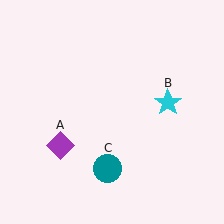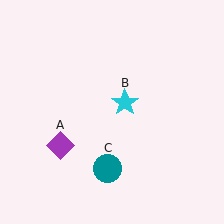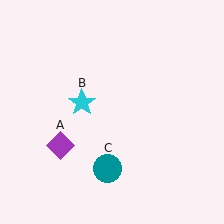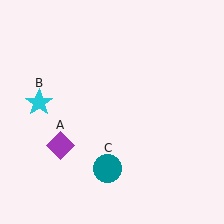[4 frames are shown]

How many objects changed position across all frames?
1 object changed position: cyan star (object B).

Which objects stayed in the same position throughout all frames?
Purple diamond (object A) and teal circle (object C) remained stationary.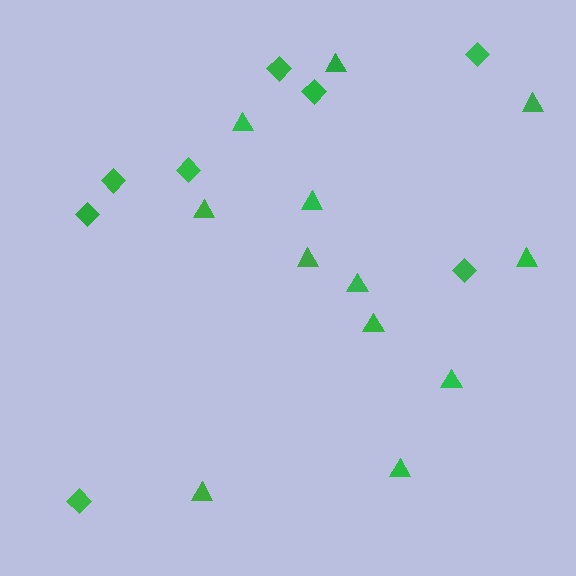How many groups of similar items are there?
There are 2 groups: one group of triangles (12) and one group of diamonds (8).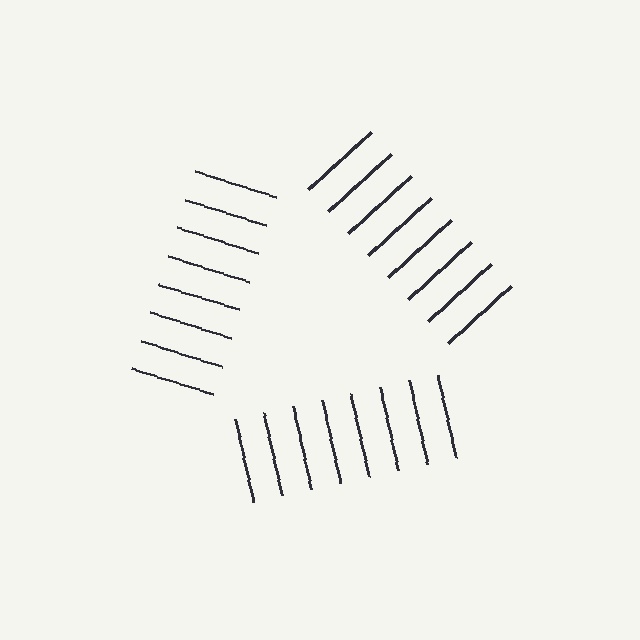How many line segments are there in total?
24 — 8 along each of the 3 edges.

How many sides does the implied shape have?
3 sides — the line-ends trace a triangle.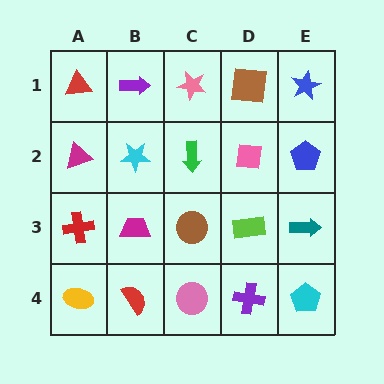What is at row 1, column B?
A purple arrow.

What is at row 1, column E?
A blue star.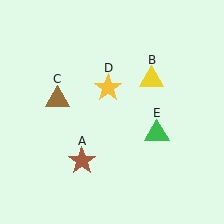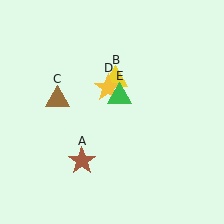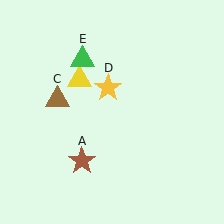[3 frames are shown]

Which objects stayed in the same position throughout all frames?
Brown star (object A) and brown triangle (object C) and yellow star (object D) remained stationary.